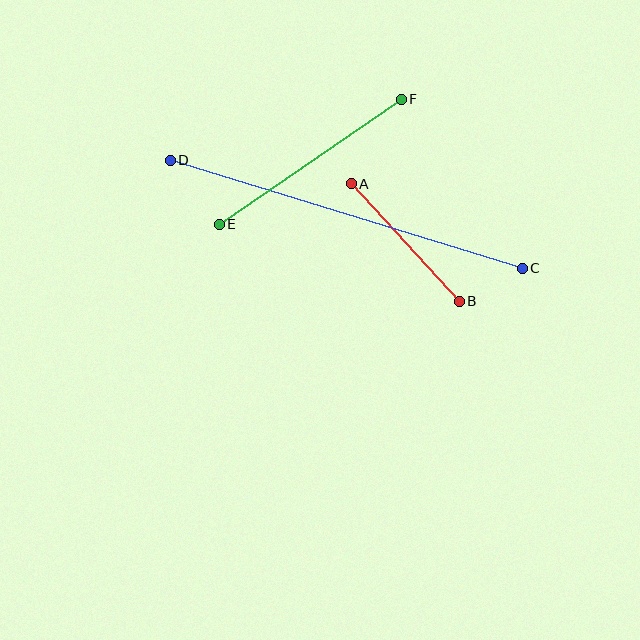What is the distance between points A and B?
The distance is approximately 160 pixels.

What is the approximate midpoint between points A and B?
The midpoint is at approximately (405, 243) pixels.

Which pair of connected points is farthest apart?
Points C and D are farthest apart.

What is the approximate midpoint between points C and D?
The midpoint is at approximately (346, 214) pixels.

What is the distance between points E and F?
The distance is approximately 221 pixels.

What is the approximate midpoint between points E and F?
The midpoint is at approximately (310, 162) pixels.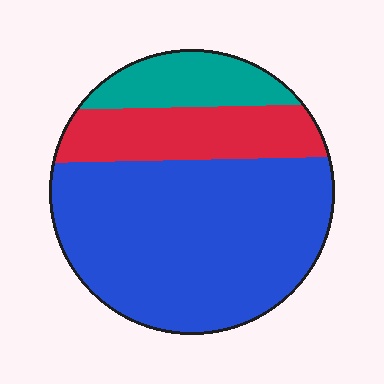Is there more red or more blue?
Blue.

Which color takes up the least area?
Teal, at roughly 15%.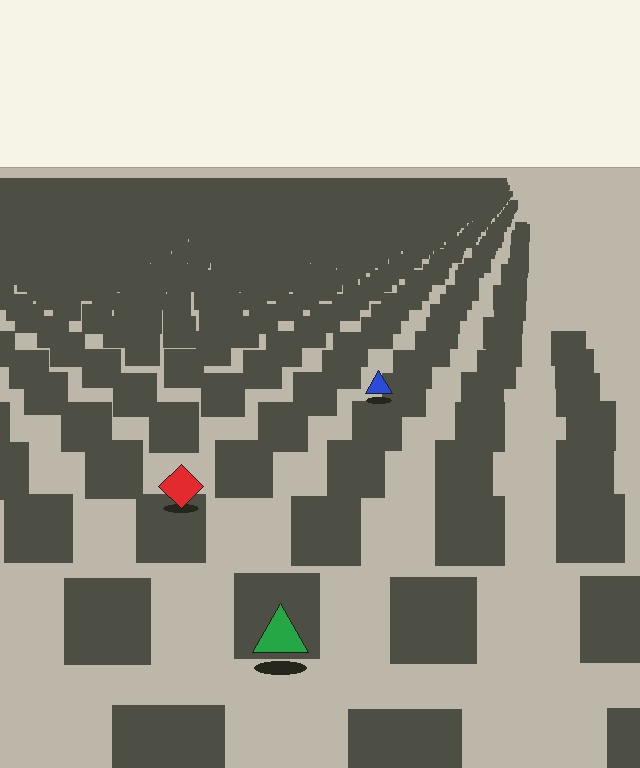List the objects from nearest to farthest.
From nearest to farthest: the green triangle, the red diamond, the blue triangle.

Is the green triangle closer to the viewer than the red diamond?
Yes. The green triangle is closer — you can tell from the texture gradient: the ground texture is coarser near it.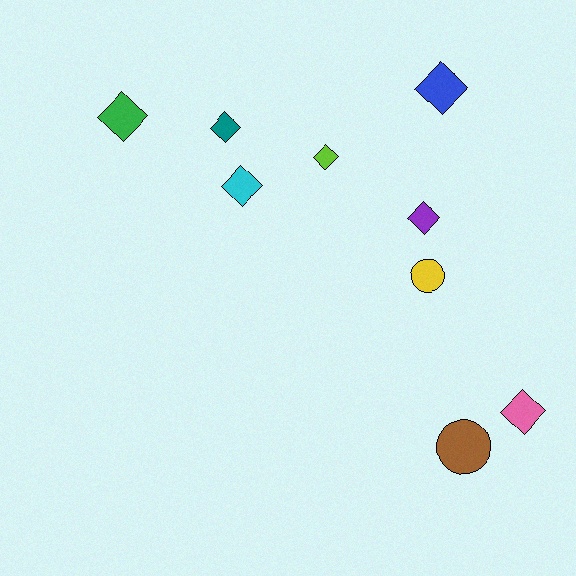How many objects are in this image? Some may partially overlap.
There are 9 objects.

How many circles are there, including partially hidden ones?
There are 2 circles.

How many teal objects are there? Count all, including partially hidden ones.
There is 1 teal object.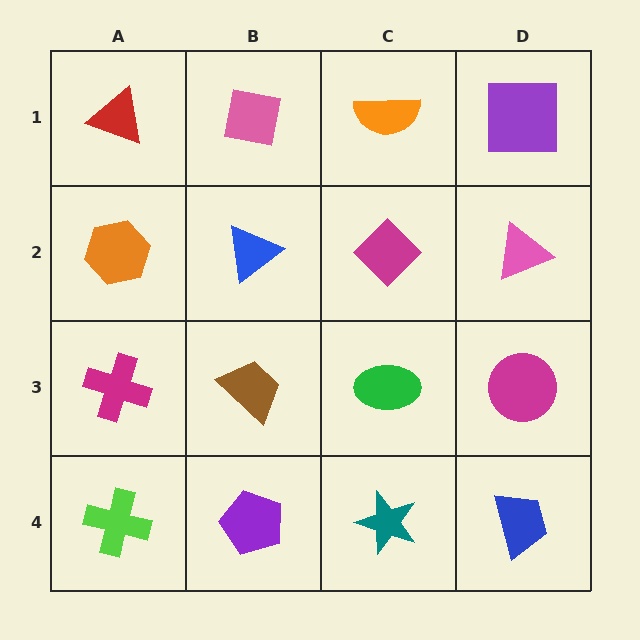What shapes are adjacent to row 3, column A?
An orange hexagon (row 2, column A), a lime cross (row 4, column A), a brown trapezoid (row 3, column B).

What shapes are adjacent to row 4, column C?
A green ellipse (row 3, column C), a purple pentagon (row 4, column B), a blue trapezoid (row 4, column D).